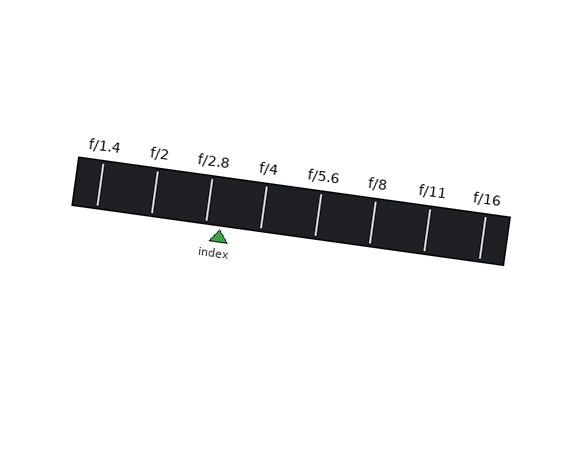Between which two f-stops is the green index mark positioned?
The index mark is between f/2.8 and f/4.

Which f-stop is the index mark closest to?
The index mark is closest to f/2.8.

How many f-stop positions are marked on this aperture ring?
There are 8 f-stop positions marked.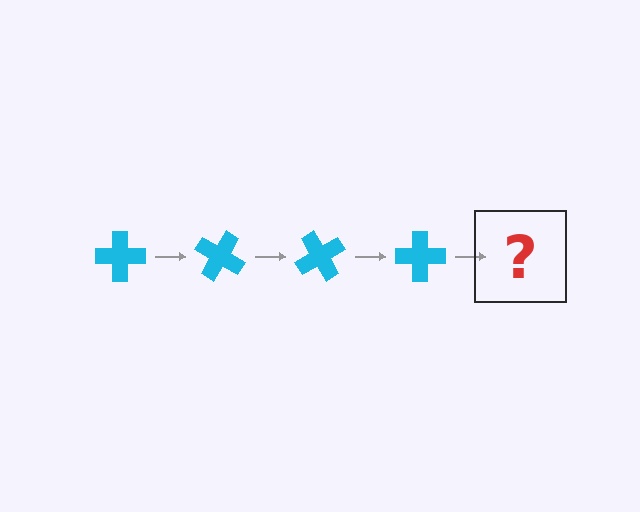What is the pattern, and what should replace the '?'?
The pattern is that the cross rotates 30 degrees each step. The '?' should be a cyan cross rotated 120 degrees.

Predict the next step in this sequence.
The next step is a cyan cross rotated 120 degrees.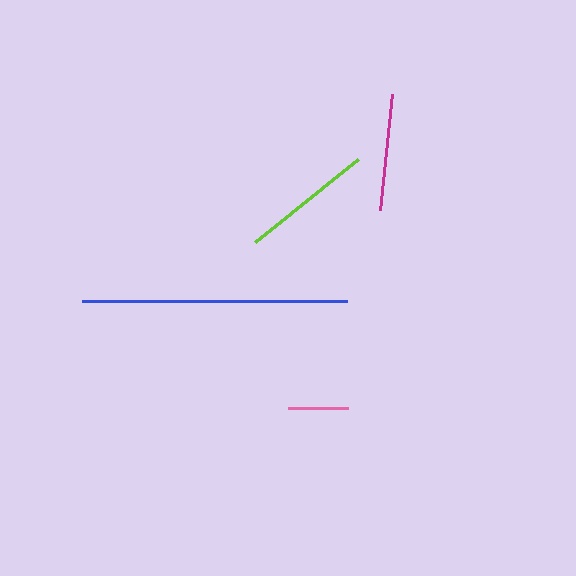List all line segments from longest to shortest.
From longest to shortest: blue, lime, magenta, pink.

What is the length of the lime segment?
The lime segment is approximately 133 pixels long.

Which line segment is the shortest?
The pink line is the shortest at approximately 61 pixels.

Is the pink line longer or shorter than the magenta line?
The magenta line is longer than the pink line.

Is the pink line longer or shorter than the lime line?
The lime line is longer than the pink line.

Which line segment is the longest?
The blue line is the longest at approximately 265 pixels.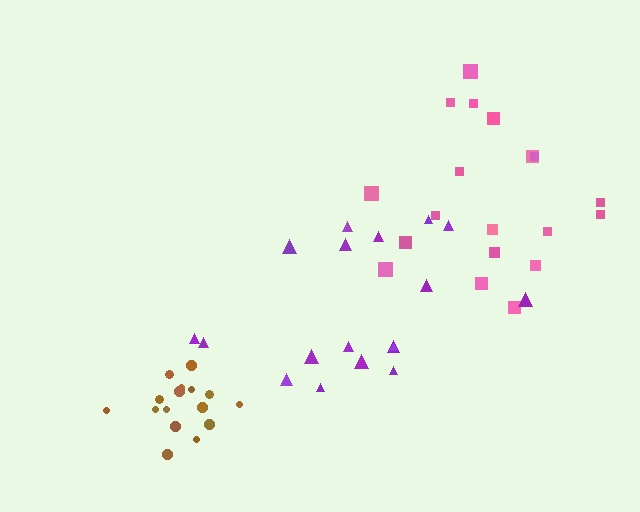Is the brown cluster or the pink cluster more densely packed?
Brown.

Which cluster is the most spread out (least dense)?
Purple.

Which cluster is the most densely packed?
Brown.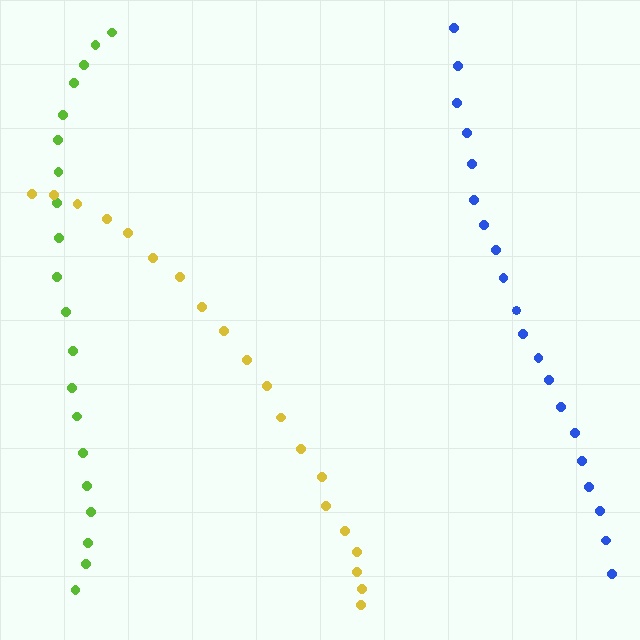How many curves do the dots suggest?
There are 3 distinct paths.